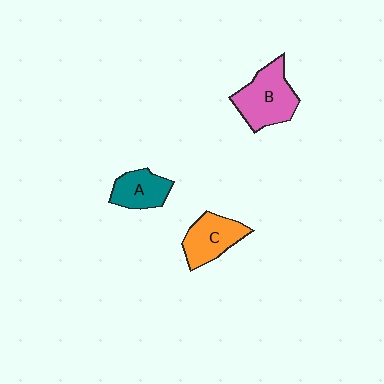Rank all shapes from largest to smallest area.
From largest to smallest: B (pink), C (orange), A (teal).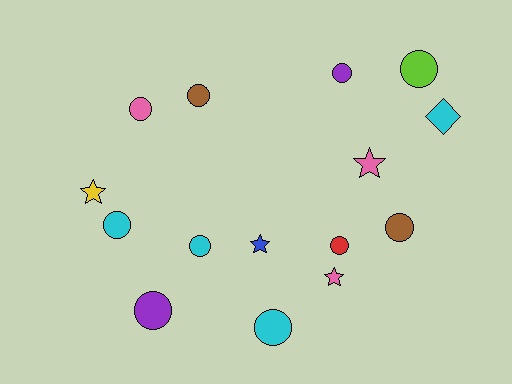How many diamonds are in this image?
There is 1 diamond.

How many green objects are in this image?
There are no green objects.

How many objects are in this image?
There are 15 objects.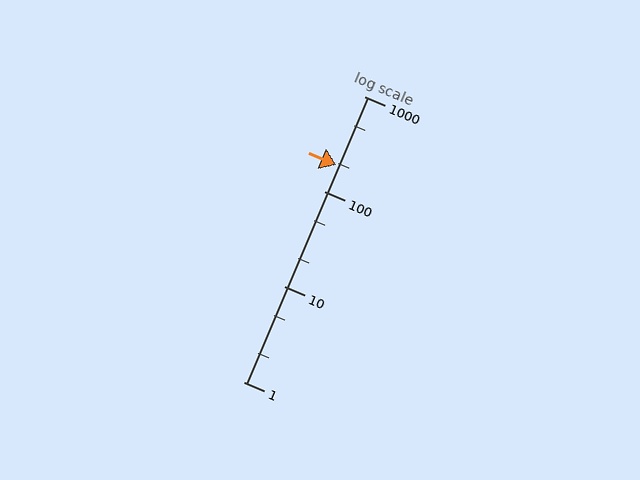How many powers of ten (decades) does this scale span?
The scale spans 3 decades, from 1 to 1000.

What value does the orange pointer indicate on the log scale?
The pointer indicates approximately 190.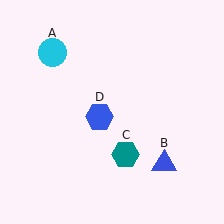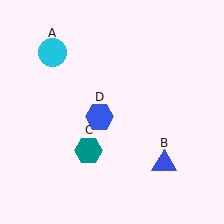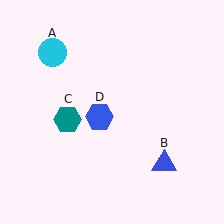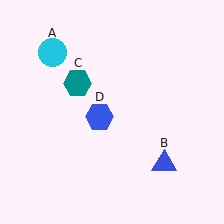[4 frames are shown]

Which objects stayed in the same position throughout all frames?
Cyan circle (object A) and blue triangle (object B) and blue hexagon (object D) remained stationary.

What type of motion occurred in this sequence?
The teal hexagon (object C) rotated clockwise around the center of the scene.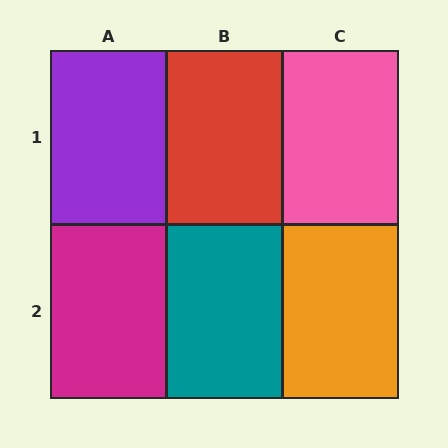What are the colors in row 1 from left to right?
Purple, red, pink.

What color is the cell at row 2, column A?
Magenta.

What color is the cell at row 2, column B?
Teal.